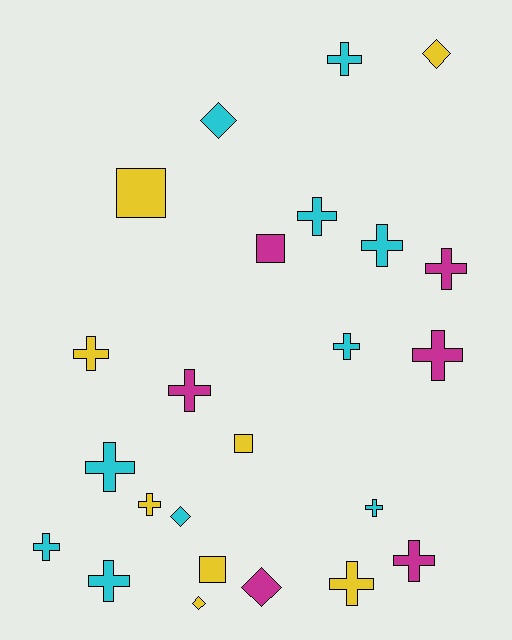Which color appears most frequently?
Cyan, with 10 objects.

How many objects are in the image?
There are 24 objects.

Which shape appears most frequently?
Cross, with 15 objects.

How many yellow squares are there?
There are 3 yellow squares.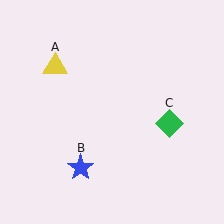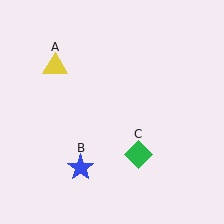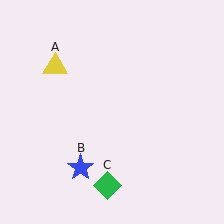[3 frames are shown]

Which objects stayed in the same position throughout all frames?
Yellow triangle (object A) and blue star (object B) remained stationary.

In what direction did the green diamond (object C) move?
The green diamond (object C) moved down and to the left.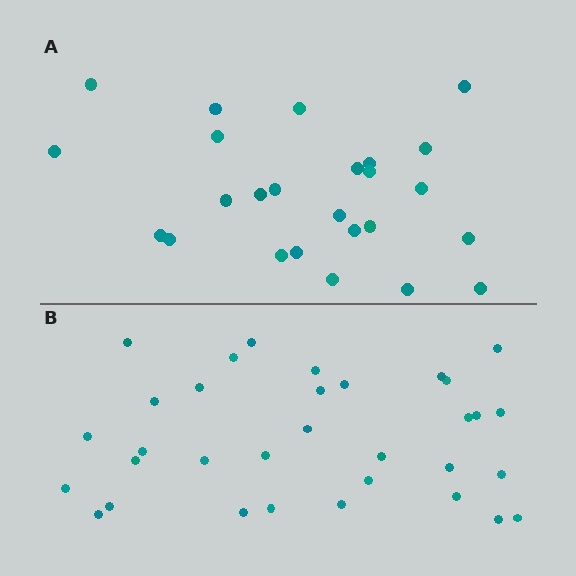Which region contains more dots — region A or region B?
Region B (the bottom region) has more dots.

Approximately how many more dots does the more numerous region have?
Region B has roughly 8 or so more dots than region A.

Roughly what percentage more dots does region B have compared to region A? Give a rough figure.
About 30% more.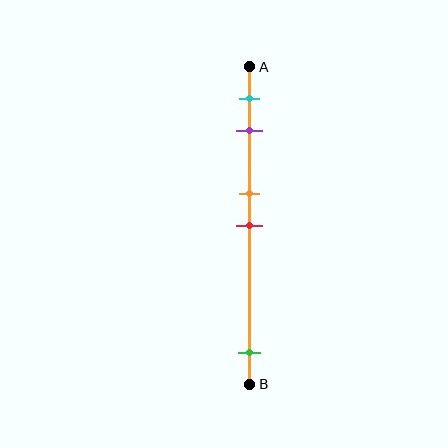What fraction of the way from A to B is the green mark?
The green mark is approximately 90% (0.9) of the way from A to B.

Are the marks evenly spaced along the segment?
No, the marks are not evenly spaced.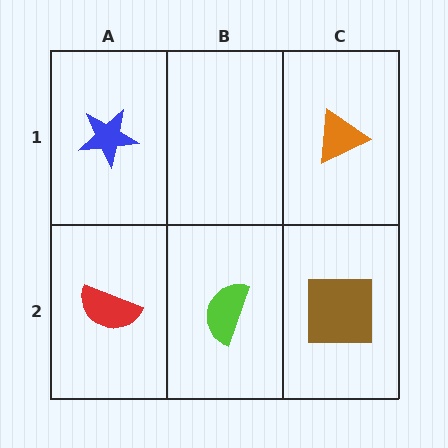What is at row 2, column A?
A red semicircle.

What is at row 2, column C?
A brown square.